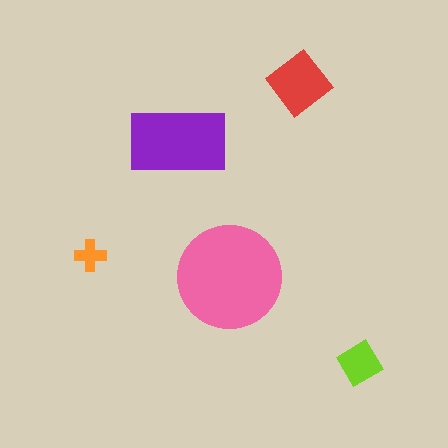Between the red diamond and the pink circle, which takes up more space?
The pink circle.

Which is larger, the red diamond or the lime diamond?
The red diamond.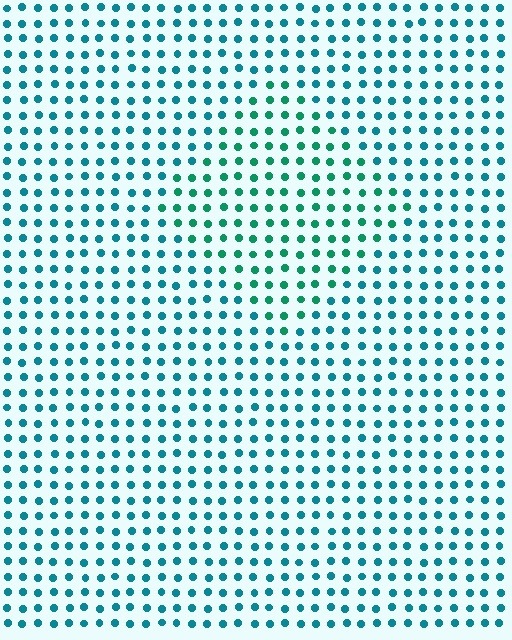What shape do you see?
I see a diamond.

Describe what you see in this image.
The image is filled with small teal elements in a uniform arrangement. A diamond-shaped region is visible where the elements are tinted to a slightly different hue, forming a subtle color boundary.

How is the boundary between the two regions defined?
The boundary is defined purely by a slight shift in hue (about 29 degrees). Spacing, size, and orientation are identical on both sides.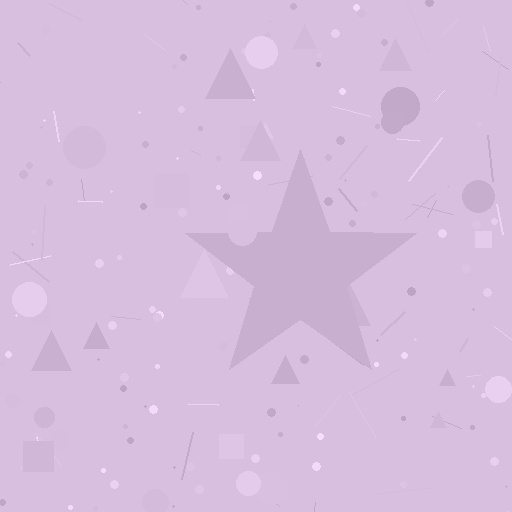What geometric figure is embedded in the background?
A star is embedded in the background.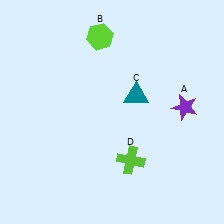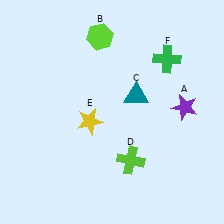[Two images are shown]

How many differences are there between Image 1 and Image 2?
There are 2 differences between the two images.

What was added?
A yellow star (E), a green cross (F) were added in Image 2.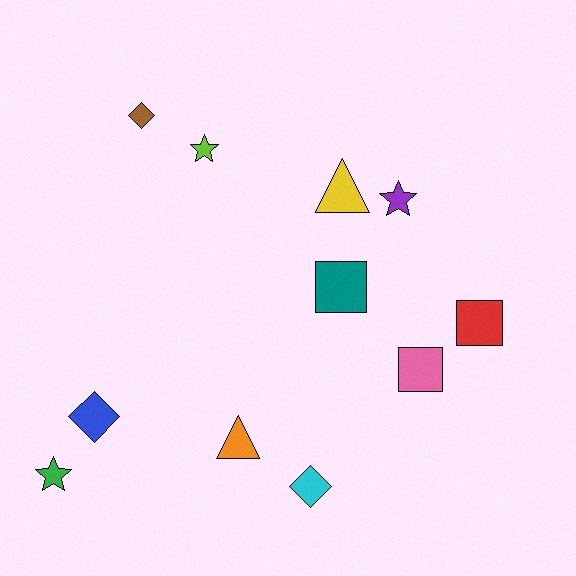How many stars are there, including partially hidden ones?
There are 3 stars.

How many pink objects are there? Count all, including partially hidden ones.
There is 1 pink object.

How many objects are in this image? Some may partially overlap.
There are 11 objects.